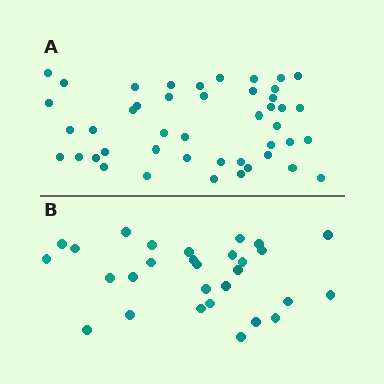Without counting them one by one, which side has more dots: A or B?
Region A (the top region) has more dots.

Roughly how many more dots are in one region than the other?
Region A has approximately 15 more dots than region B.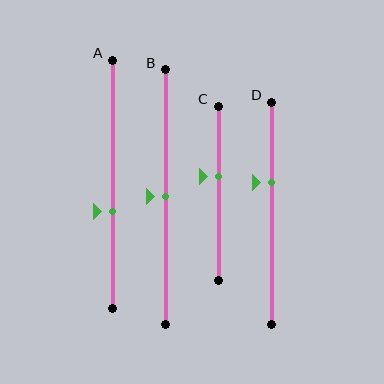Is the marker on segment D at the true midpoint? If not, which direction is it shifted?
No, the marker on segment D is shifted upward by about 14% of the segment length.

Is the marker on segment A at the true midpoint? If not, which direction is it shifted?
No, the marker on segment A is shifted downward by about 11% of the segment length.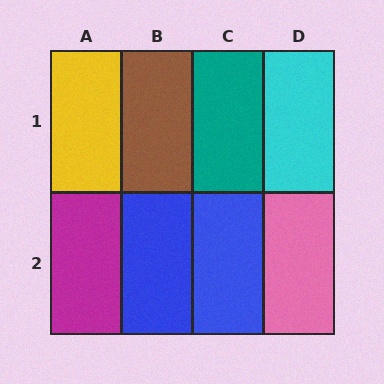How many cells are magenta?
1 cell is magenta.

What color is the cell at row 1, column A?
Yellow.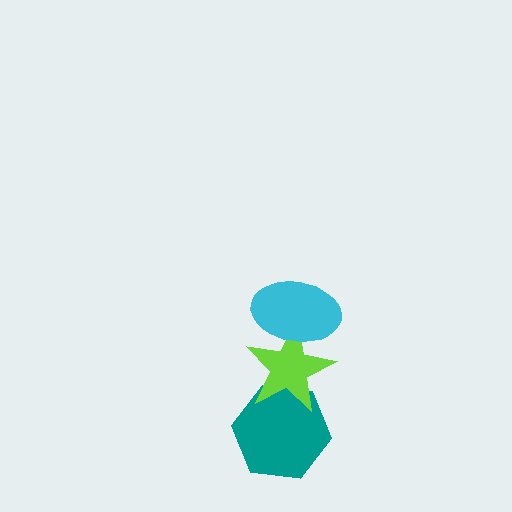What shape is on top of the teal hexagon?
The lime star is on top of the teal hexagon.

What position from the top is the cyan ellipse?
The cyan ellipse is 1st from the top.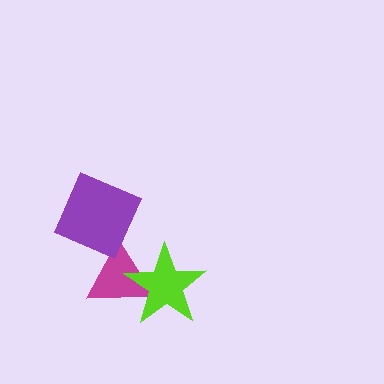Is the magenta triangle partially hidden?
Yes, it is partially covered by another shape.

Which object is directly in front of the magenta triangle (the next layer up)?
The lime star is directly in front of the magenta triangle.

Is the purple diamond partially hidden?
No, no other shape covers it.